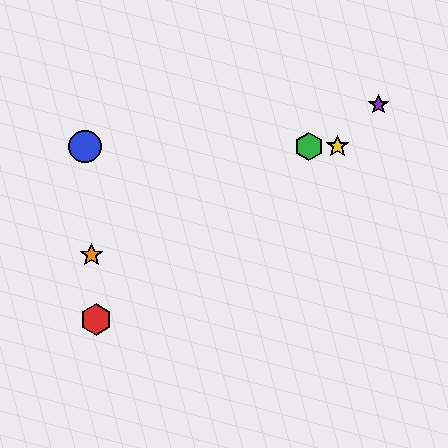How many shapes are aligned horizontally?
3 shapes (the blue circle, the green hexagon, the yellow star) are aligned horizontally.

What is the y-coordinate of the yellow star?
The yellow star is at y≈146.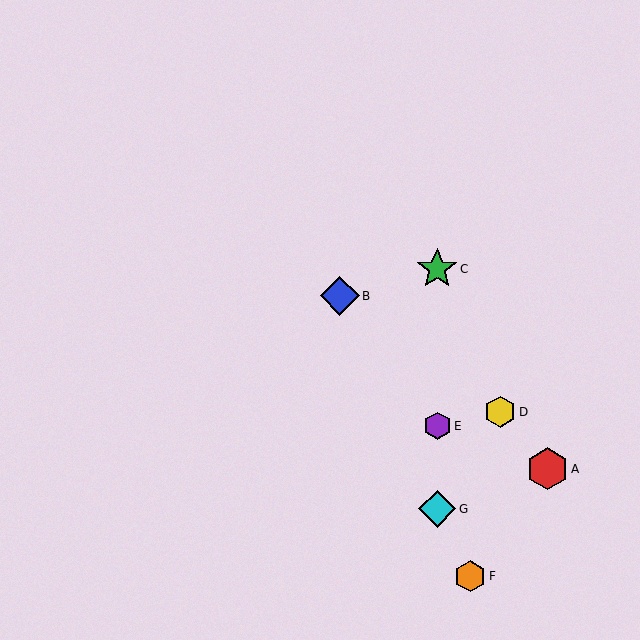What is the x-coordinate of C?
Object C is at x≈437.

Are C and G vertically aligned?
Yes, both are at x≈437.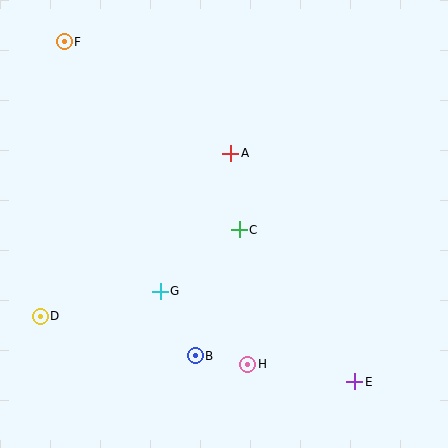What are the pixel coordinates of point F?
Point F is at (64, 42).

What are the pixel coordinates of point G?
Point G is at (160, 291).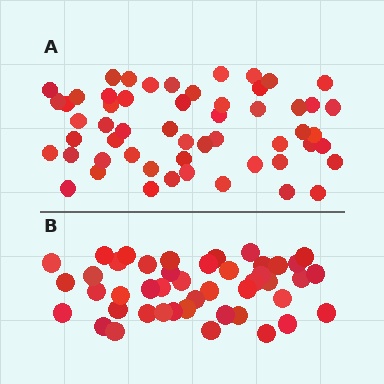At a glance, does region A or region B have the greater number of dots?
Region A (the top region) has more dots.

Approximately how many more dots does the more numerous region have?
Region A has roughly 10 or so more dots than region B.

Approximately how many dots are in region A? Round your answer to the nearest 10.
About 60 dots. (The exact count is 55, which rounds to 60.)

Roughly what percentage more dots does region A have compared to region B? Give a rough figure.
About 20% more.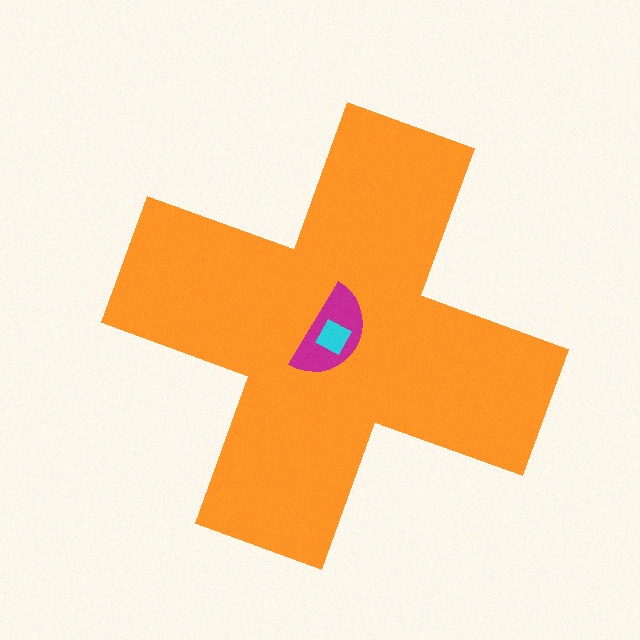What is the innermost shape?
The cyan square.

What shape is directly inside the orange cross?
The magenta semicircle.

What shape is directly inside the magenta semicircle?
The cyan square.